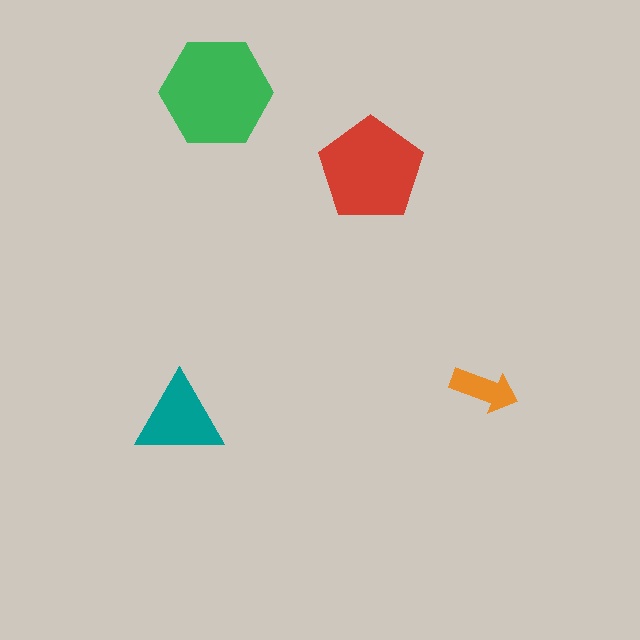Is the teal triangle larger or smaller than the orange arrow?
Larger.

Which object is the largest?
The green hexagon.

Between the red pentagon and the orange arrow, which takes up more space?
The red pentagon.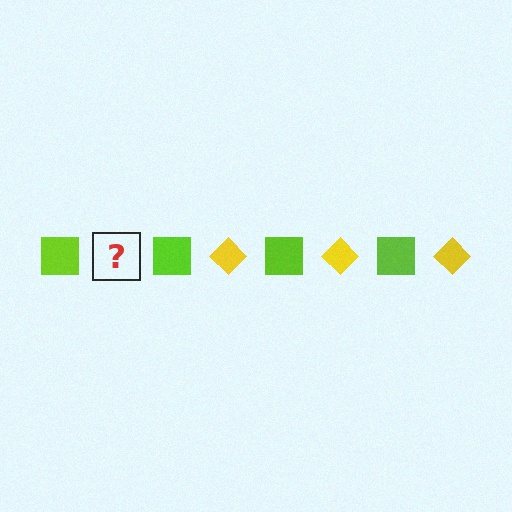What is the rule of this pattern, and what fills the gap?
The rule is that the pattern alternates between lime square and yellow diamond. The gap should be filled with a yellow diamond.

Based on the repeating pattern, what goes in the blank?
The blank should be a yellow diamond.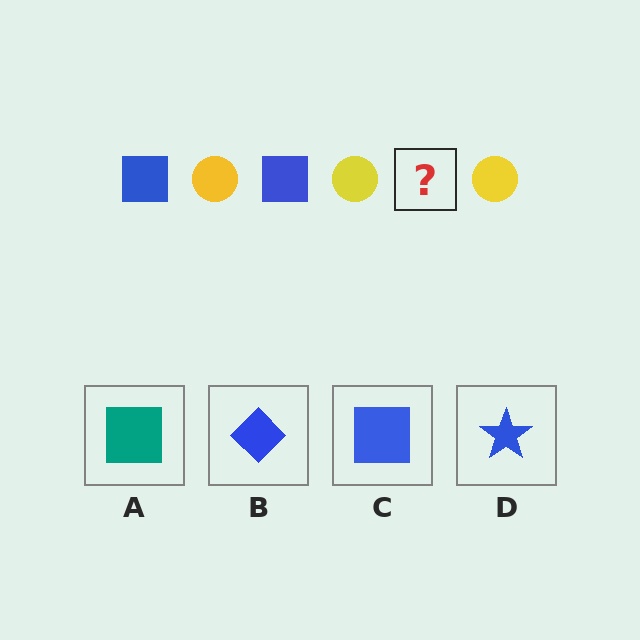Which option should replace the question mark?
Option C.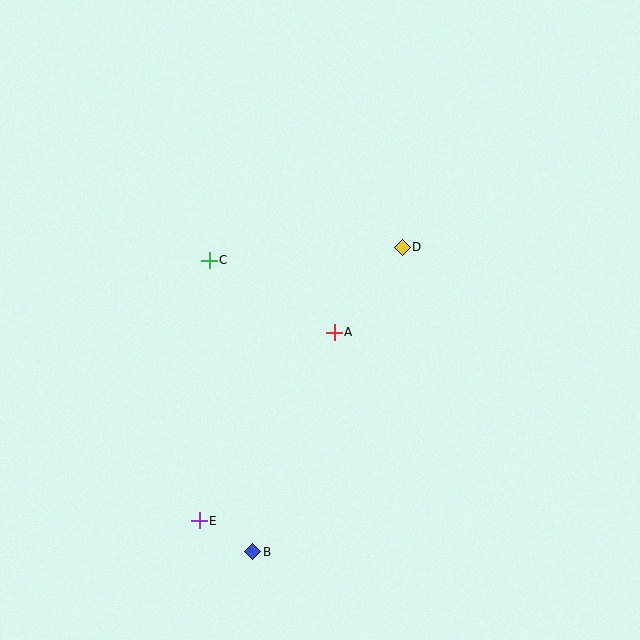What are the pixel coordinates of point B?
Point B is at (252, 552).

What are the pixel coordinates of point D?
Point D is at (402, 247).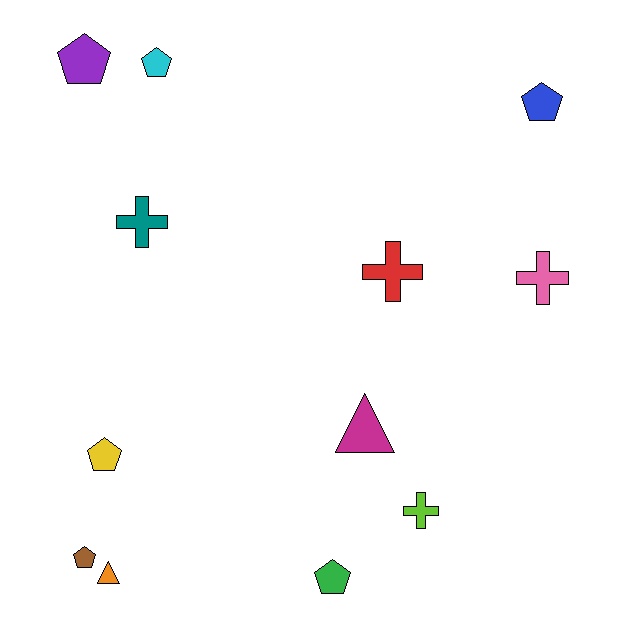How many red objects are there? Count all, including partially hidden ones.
There is 1 red object.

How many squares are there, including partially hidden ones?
There are no squares.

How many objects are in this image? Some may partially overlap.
There are 12 objects.